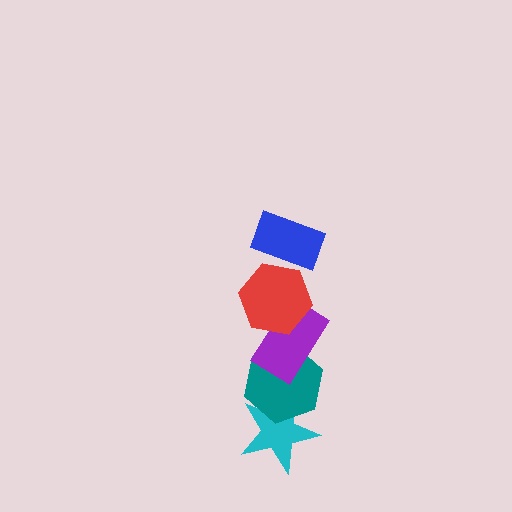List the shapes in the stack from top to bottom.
From top to bottom: the blue rectangle, the red hexagon, the purple rectangle, the teal hexagon, the cyan star.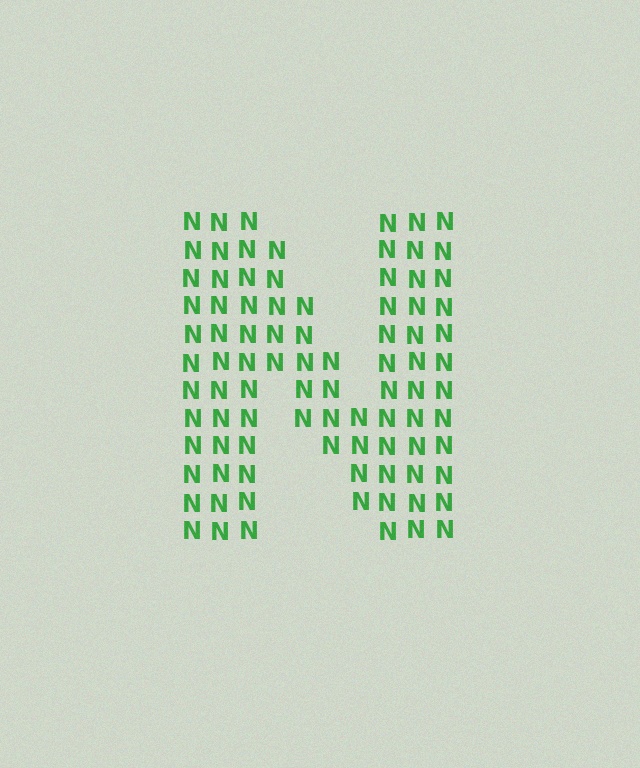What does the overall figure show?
The overall figure shows the letter N.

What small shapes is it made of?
It is made of small letter N's.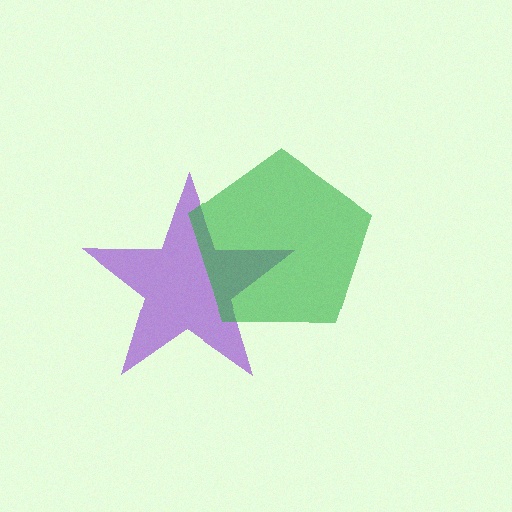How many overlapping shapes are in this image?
There are 2 overlapping shapes in the image.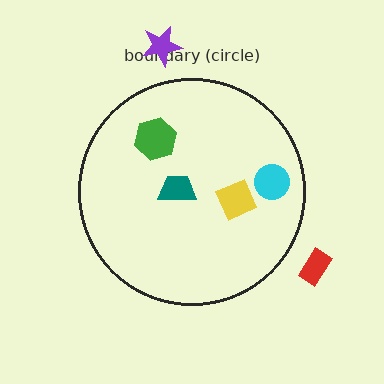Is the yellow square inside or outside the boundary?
Inside.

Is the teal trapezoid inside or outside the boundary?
Inside.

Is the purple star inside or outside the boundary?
Outside.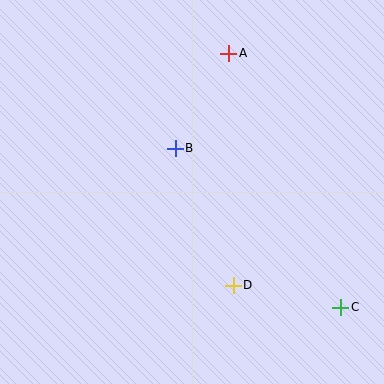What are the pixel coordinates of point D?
Point D is at (233, 285).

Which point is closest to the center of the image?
Point B at (175, 148) is closest to the center.